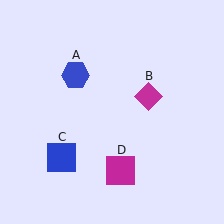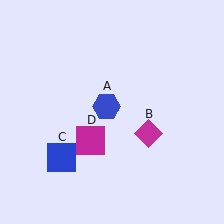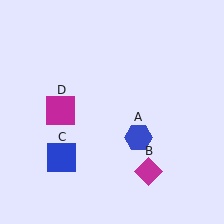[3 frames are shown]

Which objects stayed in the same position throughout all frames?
Blue square (object C) remained stationary.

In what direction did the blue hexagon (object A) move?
The blue hexagon (object A) moved down and to the right.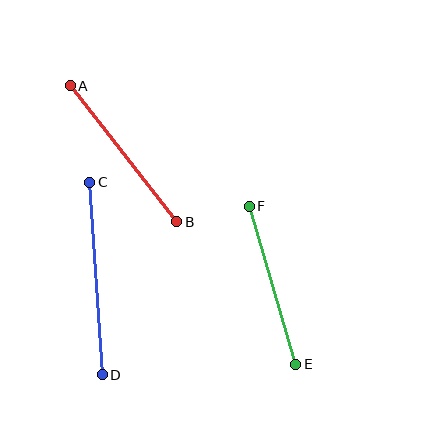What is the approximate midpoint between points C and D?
The midpoint is at approximately (96, 279) pixels.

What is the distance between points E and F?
The distance is approximately 165 pixels.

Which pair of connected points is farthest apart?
Points C and D are farthest apart.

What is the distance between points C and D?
The distance is approximately 193 pixels.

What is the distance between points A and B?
The distance is approximately 173 pixels.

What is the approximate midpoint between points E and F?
The midpoint is at approximately (272, 285) pixels.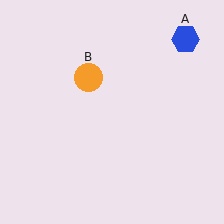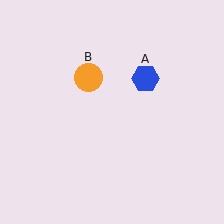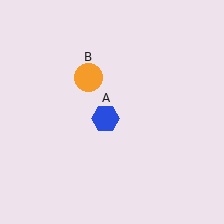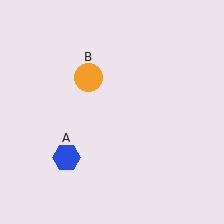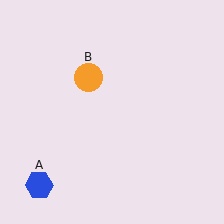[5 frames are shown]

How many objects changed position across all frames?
1 object changed position: blue hexagon (object A).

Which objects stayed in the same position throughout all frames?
Orange circle (object B) remained stationary.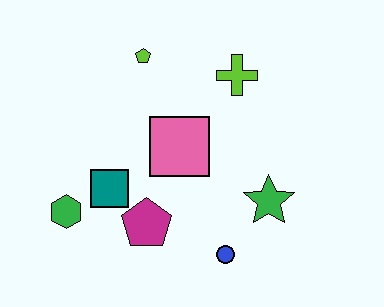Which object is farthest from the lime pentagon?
The blue circle is farthest from the lime pentagon.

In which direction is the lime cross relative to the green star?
The lime cross is above the green star.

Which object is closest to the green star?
The blue circle is closest to the green star.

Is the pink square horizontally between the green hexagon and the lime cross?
Yes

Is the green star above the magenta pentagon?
Yes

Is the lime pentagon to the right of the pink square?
No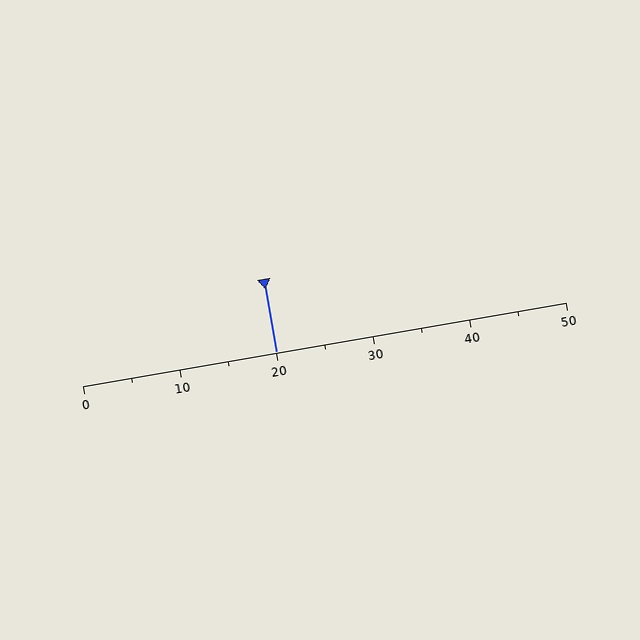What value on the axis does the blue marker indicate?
The marker indicates approximately 20.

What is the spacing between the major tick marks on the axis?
The major ticks are spaced 10 apart.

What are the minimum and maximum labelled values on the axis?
The axis runs from 0 to 50.